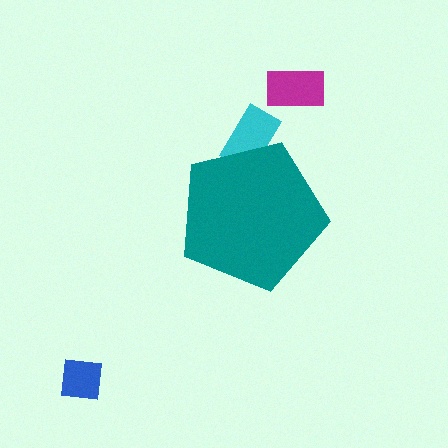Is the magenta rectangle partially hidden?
No, the magenta rectangle is fully visible.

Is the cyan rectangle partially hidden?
Yes, the cyan rectangle is partially hidden behind the teal pentagon.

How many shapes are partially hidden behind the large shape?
1 shape is partially hidden.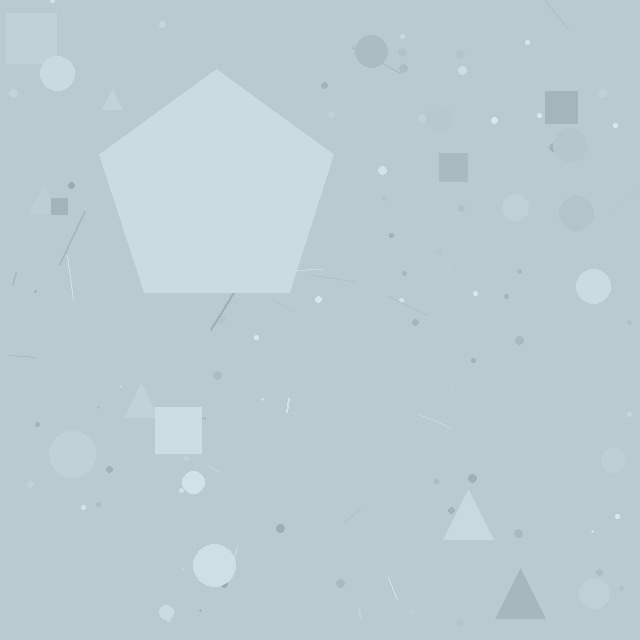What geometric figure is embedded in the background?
A pentagon is embedded in the background.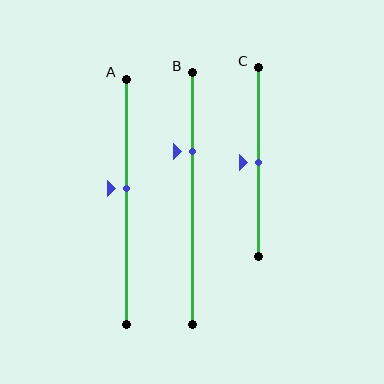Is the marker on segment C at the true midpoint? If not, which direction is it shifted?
Yes, the marker on segment C is at the true midpoint.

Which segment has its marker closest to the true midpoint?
Segment C has its marker closest to the true midpoint.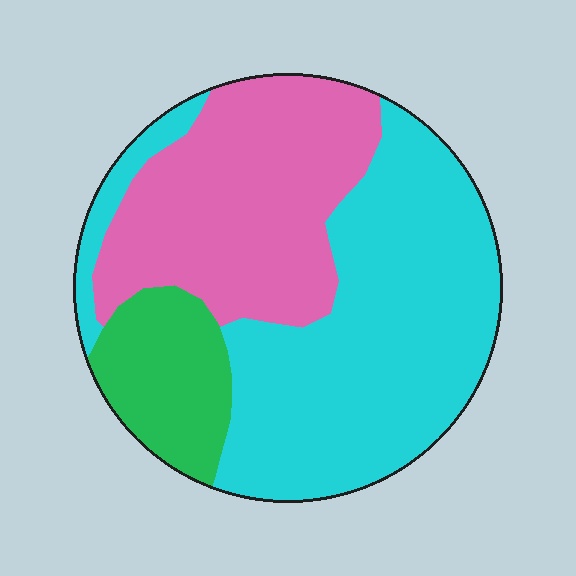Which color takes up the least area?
Green, at roughly 15%.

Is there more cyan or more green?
Cyan.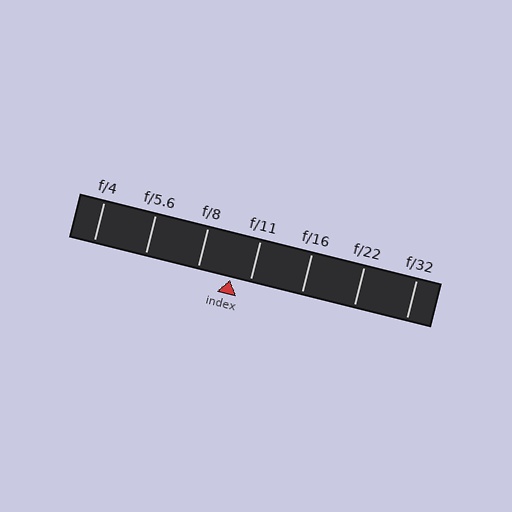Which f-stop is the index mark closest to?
The index mark is closest to f/11.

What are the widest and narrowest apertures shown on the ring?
The widest aperture shown is f/4 and the narrowest is f/32.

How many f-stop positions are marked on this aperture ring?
There are 7 f-stop positions marked.